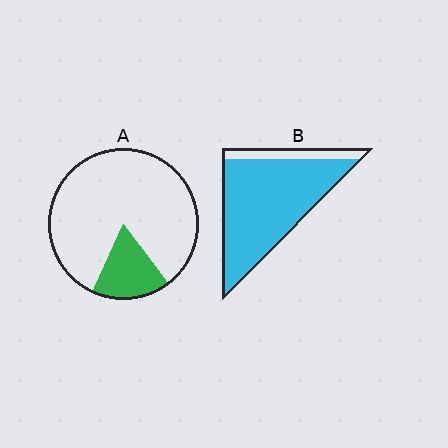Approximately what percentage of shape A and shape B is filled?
A is approximately 20% and B is approximately 85%.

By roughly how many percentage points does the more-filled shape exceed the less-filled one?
By roughly 70 percentage points (B over A).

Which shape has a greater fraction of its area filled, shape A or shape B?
Shape B.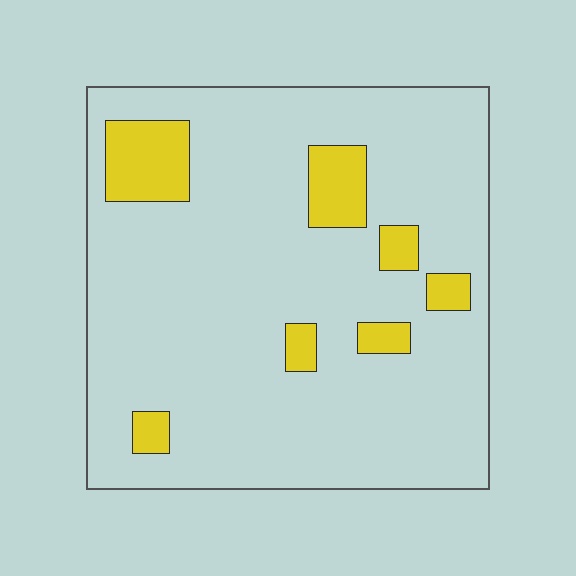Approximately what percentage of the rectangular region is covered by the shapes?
Approximately 10%.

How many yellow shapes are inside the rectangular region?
7.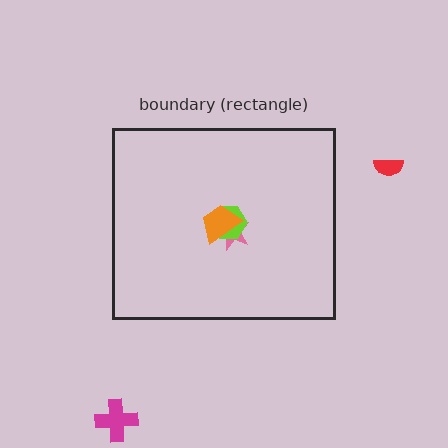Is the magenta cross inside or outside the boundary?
Outside.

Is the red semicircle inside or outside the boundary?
Outside.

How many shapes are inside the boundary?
3 inside, 2 outside.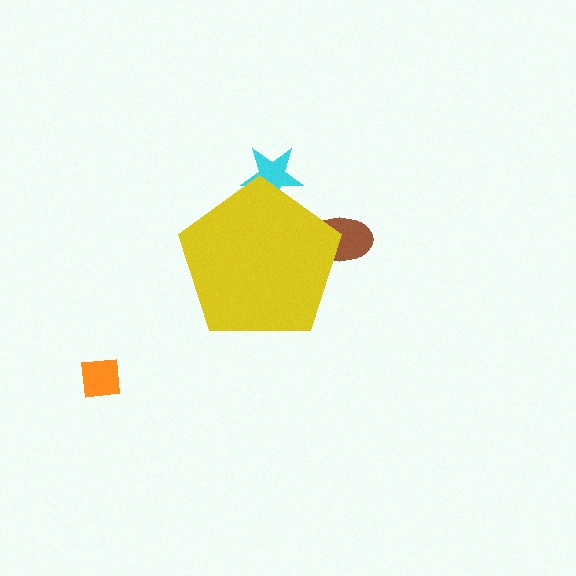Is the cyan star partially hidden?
Yes, the cyan star is partially hidden behind the yellow pentagon.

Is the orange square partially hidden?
No, the orange square is fully visible.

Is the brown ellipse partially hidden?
Yes, the brown ellipse is partially hidden behind the yellow pentagon.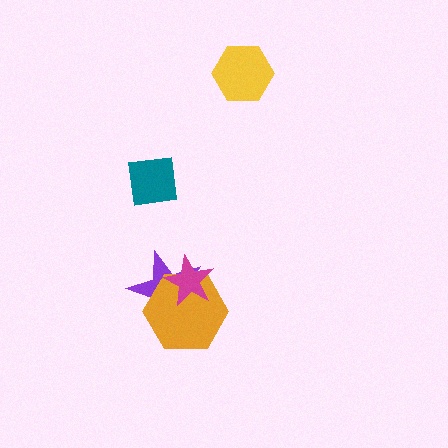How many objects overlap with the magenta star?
2 objects overlap with the magenta star.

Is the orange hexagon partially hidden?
Yes, it is partially covered by another shape.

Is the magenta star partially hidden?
No, no other shape covers it.